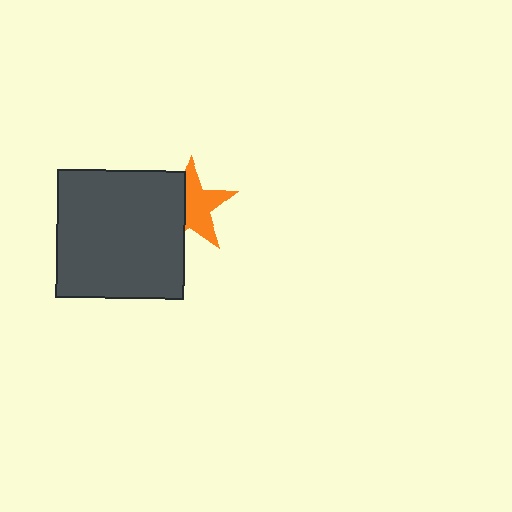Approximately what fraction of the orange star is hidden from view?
Roughly 42% of the orange star is hidden behind the dark gray square.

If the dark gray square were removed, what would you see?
You would see the complete orange star.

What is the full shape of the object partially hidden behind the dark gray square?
The partially hidden object is an orange star.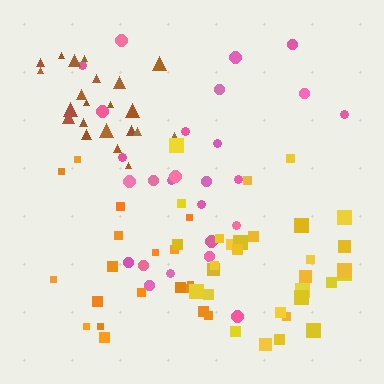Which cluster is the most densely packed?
Brown.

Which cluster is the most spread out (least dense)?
Pink.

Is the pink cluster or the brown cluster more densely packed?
Brown.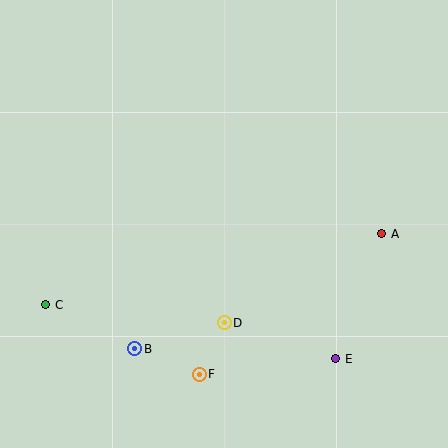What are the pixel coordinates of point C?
Point C is at (46, 305).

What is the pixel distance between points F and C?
The distance between F and C is 169 pixels.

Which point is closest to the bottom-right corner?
Point E is closest to the bottom-right corner.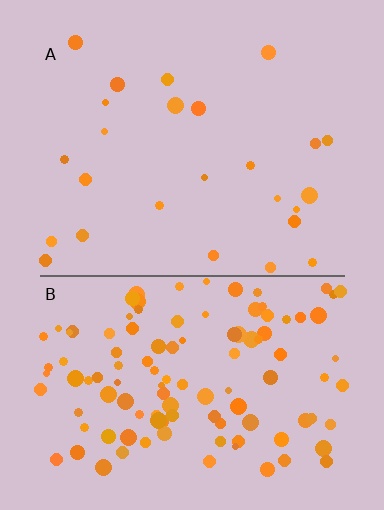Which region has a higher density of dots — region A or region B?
B (the bottom).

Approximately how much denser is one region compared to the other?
Approximately 4.5× — region B over region A.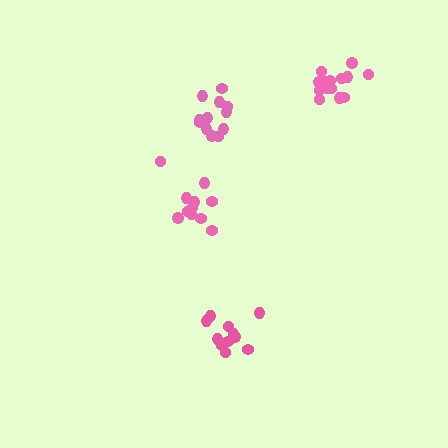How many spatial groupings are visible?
There are 4 spatial groupings.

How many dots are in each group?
Group 1: 15 dots, Group 2: 11 dots, Group 3: 11 dots, Group 4: 12 dots (49 total).